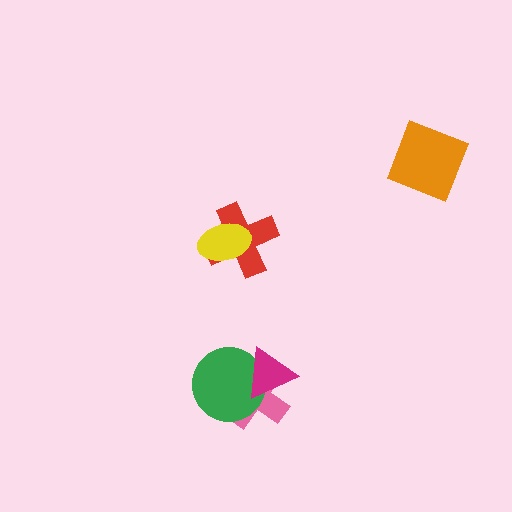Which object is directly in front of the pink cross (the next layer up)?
The green circle is directly in front of the pink cross.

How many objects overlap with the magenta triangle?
2 objects overlap with the magenta triangle.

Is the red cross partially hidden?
Yes, it is partially covered by another shape.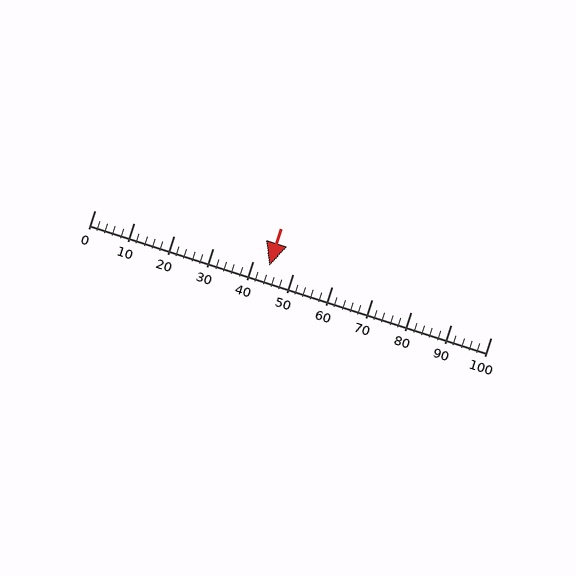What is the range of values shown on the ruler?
The ruler shows values from 0 to 100.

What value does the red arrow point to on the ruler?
The red arrow points to approximately 44.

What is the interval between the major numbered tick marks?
The major tick marks are spaced 10 units apart.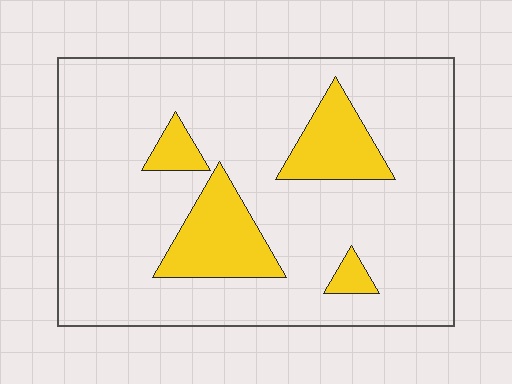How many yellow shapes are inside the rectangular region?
4.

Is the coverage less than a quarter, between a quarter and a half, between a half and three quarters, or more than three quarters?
Less than a quarter.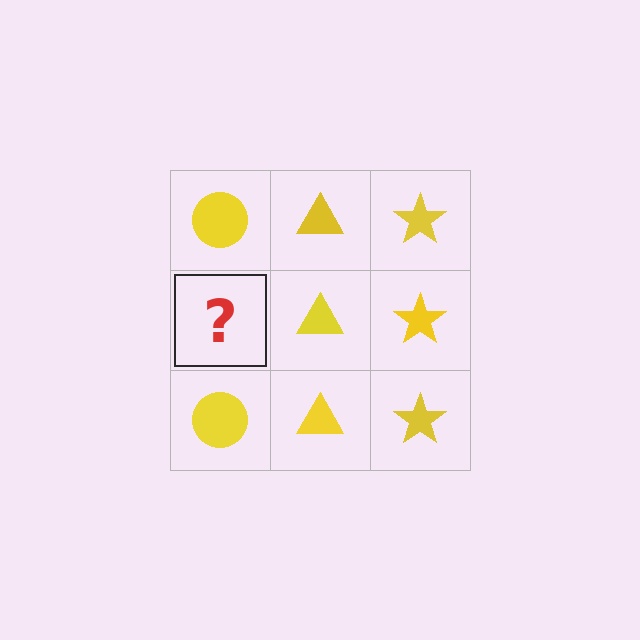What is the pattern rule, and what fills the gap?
The rule is that each column has a consistent shape. The gap should be filled with a yellow circle.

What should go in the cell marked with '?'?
The missing cell should contain a yellow circle.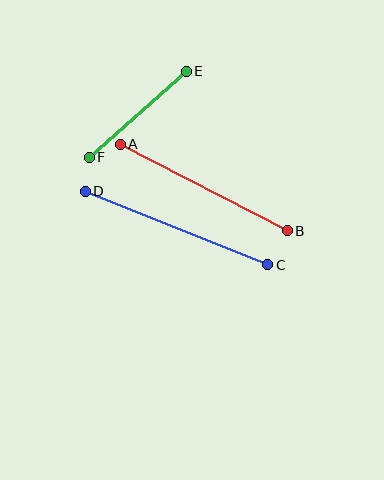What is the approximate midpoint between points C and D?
The midpoint is at approximately (176, 228) pixels.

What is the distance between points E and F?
The distance is approximately 130 pixels.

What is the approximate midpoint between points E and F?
The midpoint is at approximately (138, 114) pixels.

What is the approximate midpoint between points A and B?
The midpoint is at approximately (204, 188) pixels.